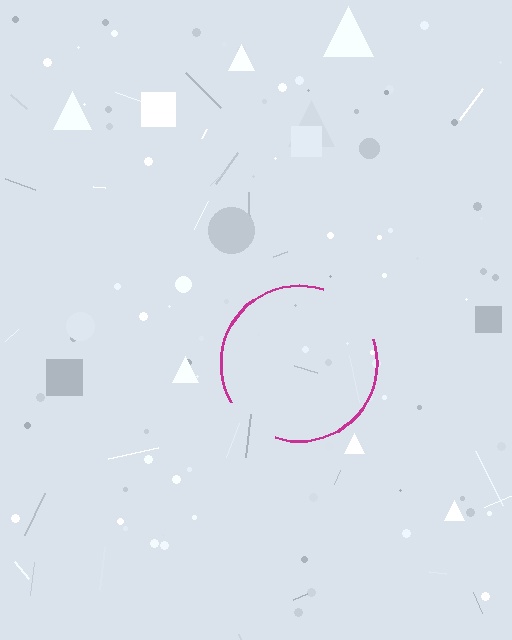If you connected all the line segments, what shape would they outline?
They would outline a circle.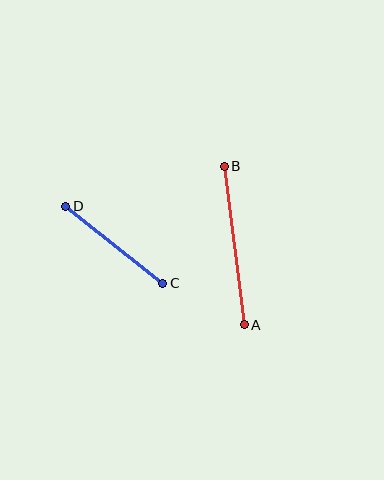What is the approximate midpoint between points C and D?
The midpoint is at approximately (114, 245) pixels.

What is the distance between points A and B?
The distance is approximately 160 pixels.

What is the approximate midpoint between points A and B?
The midpoint is at approximately (234, 246) pixels.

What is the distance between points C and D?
The distance is approximately 124 pixels.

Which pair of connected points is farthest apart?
Points A and B are farthest apart.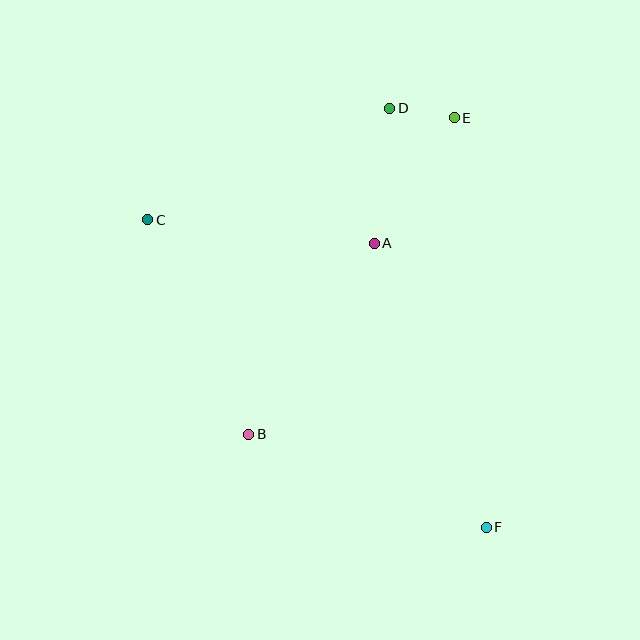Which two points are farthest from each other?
Points C and F are farthest from each other.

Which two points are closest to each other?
Points D and E are closest to each other.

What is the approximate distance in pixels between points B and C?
The distance between B and C is approximately 237 pixels.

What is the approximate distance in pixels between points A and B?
The distance between A and B is approximately 229 pixels.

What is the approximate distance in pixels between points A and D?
The distance between A and D is approximately 136 pixels.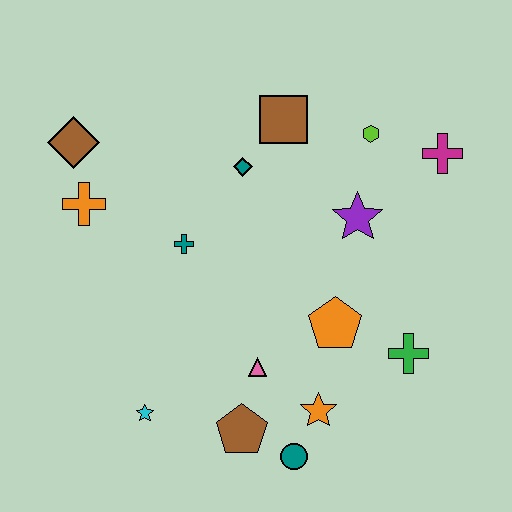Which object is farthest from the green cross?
The brown diamond is farthest from the green cross.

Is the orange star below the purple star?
Yes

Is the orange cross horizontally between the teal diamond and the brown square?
No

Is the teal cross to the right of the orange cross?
Yes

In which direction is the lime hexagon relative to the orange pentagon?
The lime hexagon is above the orange pentagon.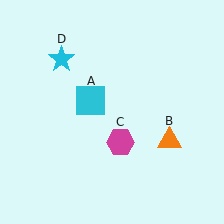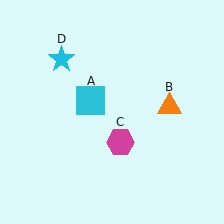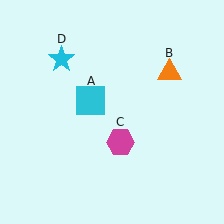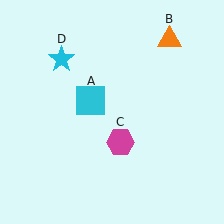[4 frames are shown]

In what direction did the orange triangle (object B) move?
The orange triangle (object B) moved up.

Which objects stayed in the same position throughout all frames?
Cyan square (object A) and magenta hexagon (object C) and cyan star (object D) remained stationary.